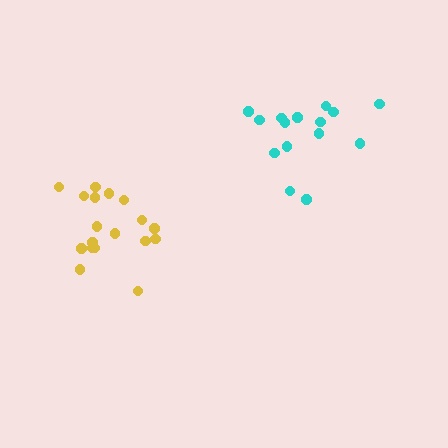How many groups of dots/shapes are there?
There are 2 groups.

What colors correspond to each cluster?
The clusters are colored: cyan, yellow.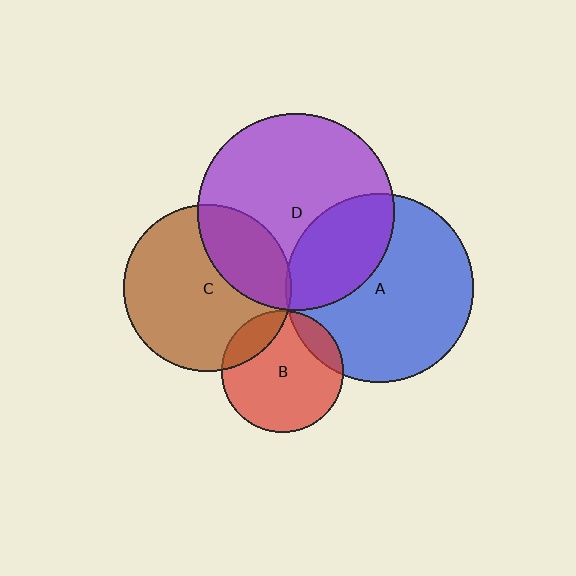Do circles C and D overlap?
Yes.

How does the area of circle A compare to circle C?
Approximately 1.3 times.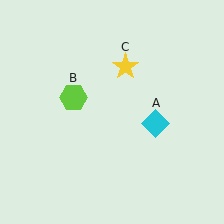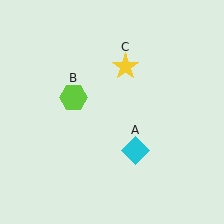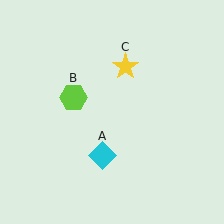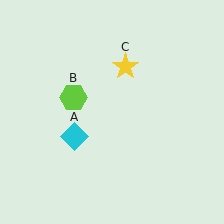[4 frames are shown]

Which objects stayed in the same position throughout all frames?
Lime hexagon (object B) and yellow star (object C) remained stationary.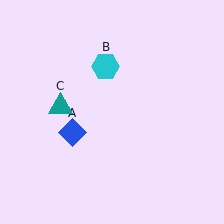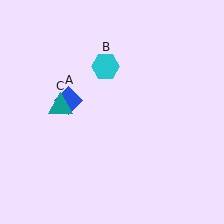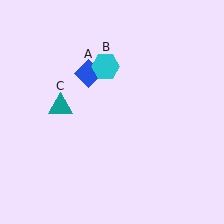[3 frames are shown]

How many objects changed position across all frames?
1 object changed position: blue diamond (object A).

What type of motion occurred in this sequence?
The blue diamond (object A) rotated clockwise around the center of the scene.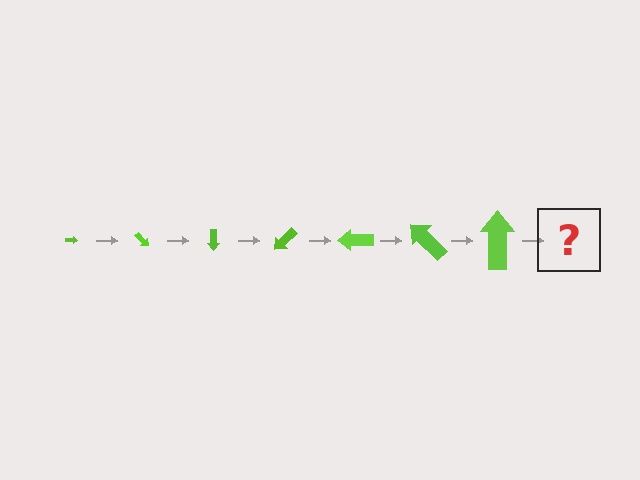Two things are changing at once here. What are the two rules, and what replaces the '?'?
The two rules are that the arrow grows larger each step and it rotates 45 degrees each step. The '?' should be an arrow, larger than the previous one and rotated 315 degrees from the start.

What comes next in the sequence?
The next element should be an arrow, larger than the previous one and rotated 315 degrees from the start.